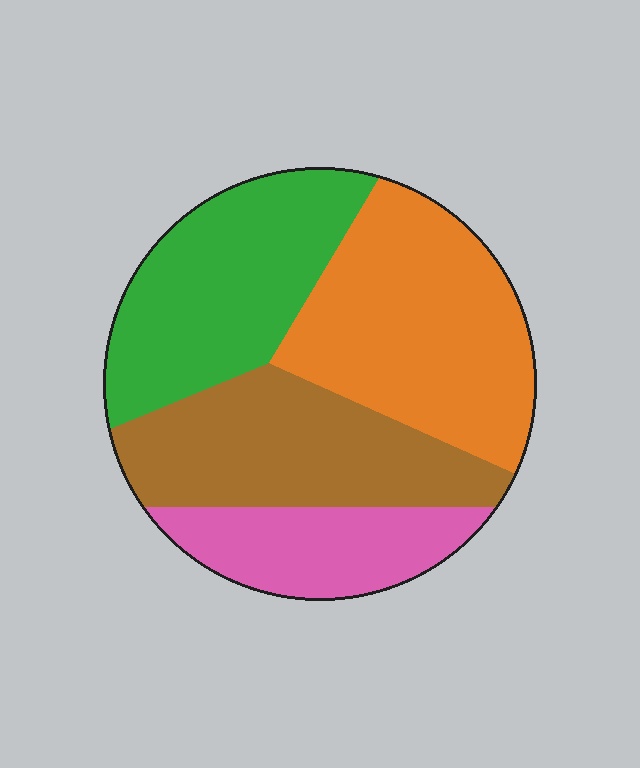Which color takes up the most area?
Orange, at roughly 30%.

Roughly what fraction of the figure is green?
Green takes up between a quarter and a half of the figure.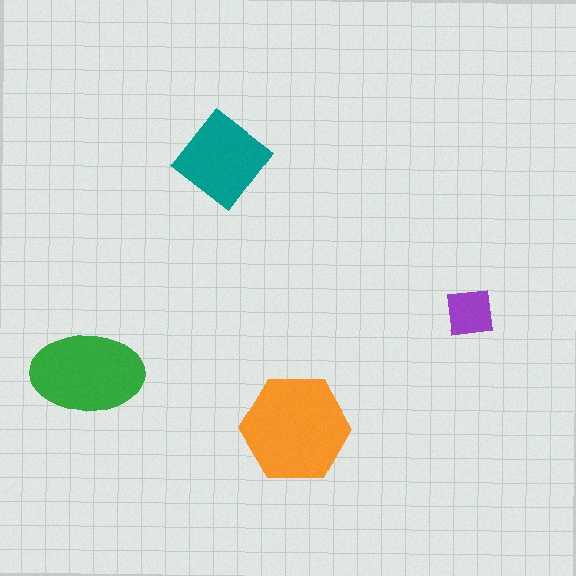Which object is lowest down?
The orange hexagon is bottommost.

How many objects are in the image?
There are 4 objects in the image.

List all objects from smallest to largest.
The purple square, the teal diamond, the green ellipse, the orange hexagon.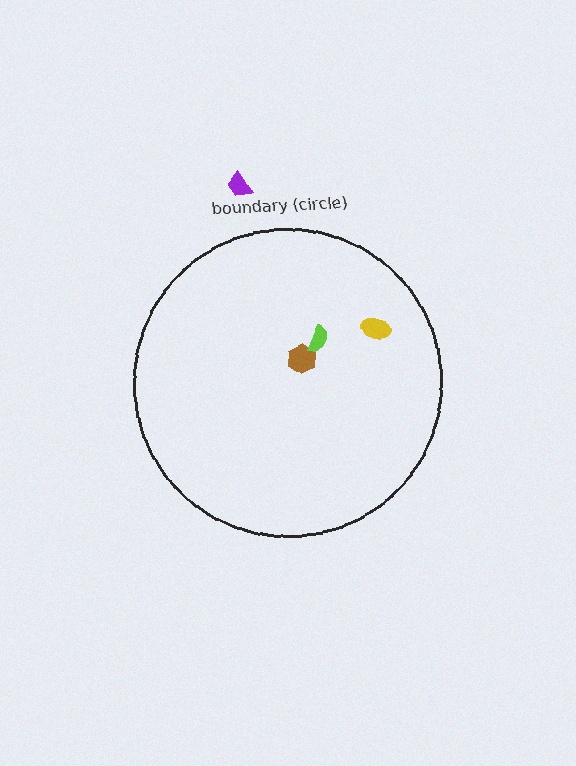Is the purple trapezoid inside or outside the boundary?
Outside.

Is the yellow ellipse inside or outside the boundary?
Inside.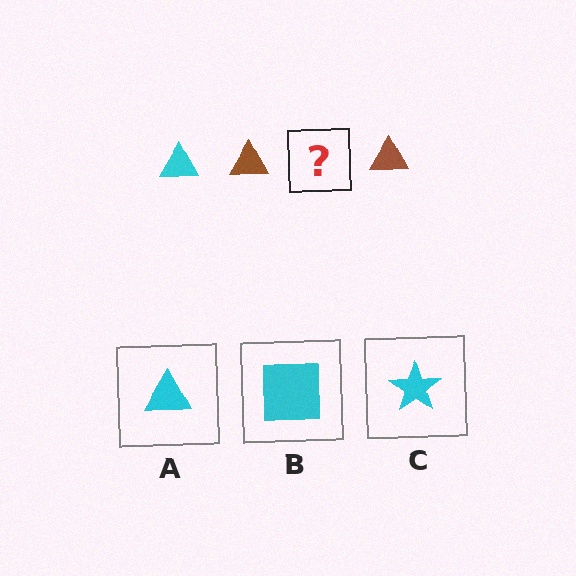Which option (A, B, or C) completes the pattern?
A.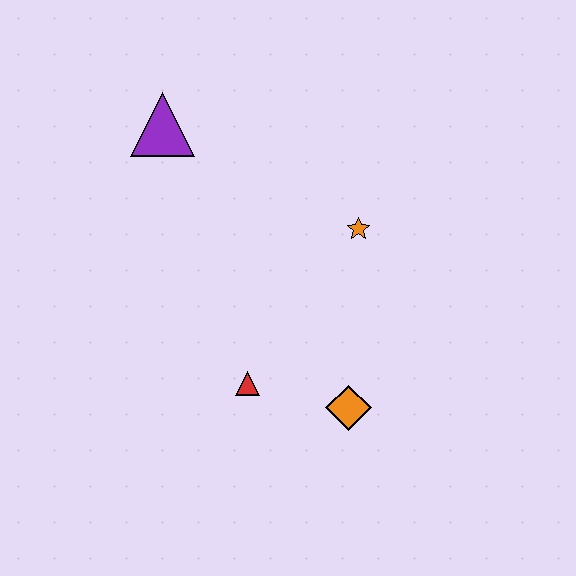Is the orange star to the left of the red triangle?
No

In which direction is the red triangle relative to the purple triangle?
The red triangle is below the purple triangle.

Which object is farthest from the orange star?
The purple triangle is farthest from the orange star.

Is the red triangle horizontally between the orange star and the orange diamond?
No